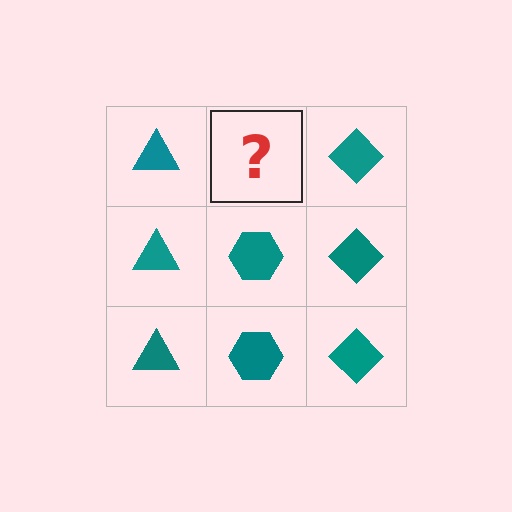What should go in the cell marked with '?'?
The missing cell should contain a teal hexagon.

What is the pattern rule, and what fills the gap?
The rule is that each column has a consistent shape. The gap should be filled with a teal hexagon.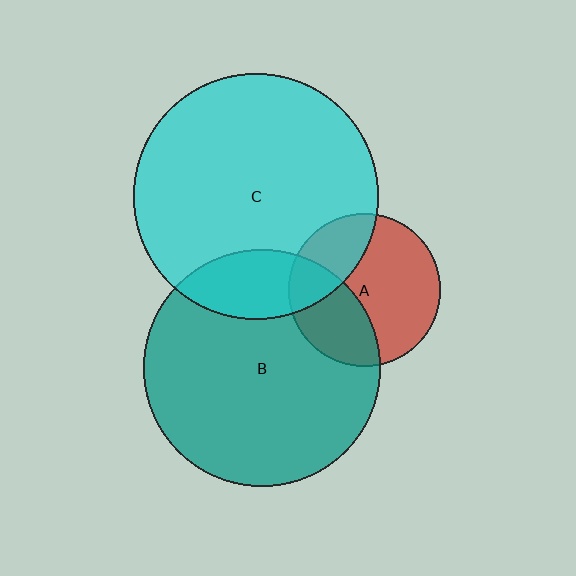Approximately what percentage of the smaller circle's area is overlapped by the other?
Approximately 35%.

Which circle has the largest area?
Circle C (cyan).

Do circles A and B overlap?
Yes.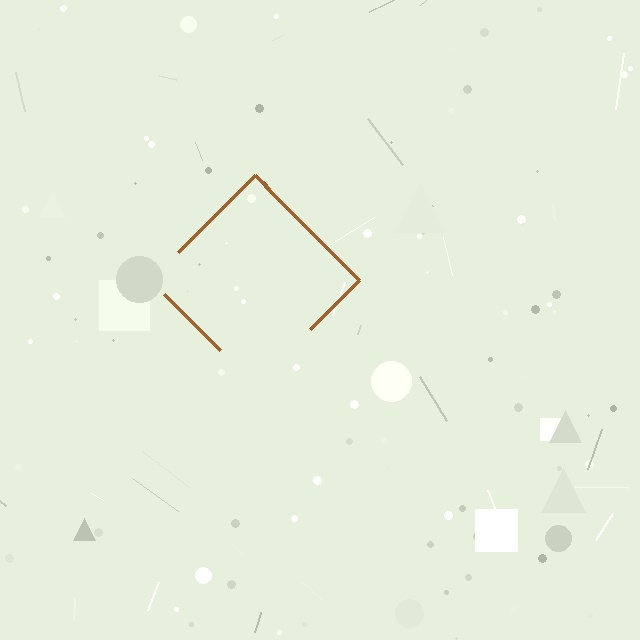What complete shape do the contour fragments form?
The contour fragments form a diamond.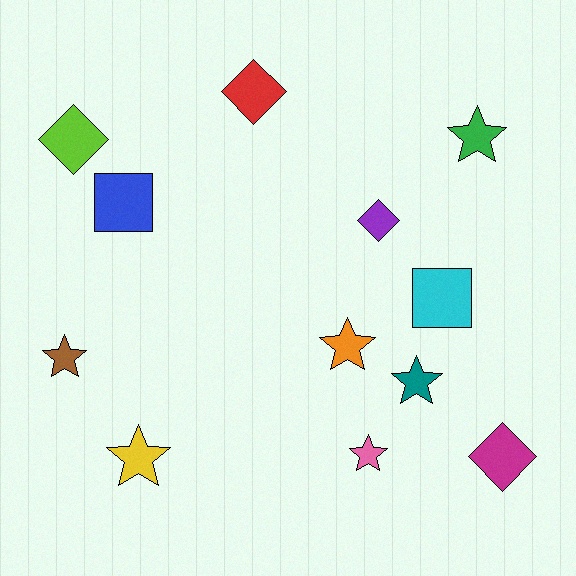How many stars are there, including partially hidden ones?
There are 6 stars.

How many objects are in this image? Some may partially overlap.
There are 12 objects.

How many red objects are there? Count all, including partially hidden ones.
There is 1 red object.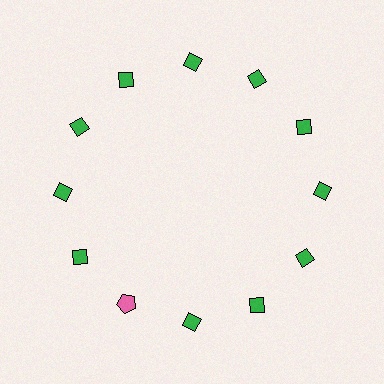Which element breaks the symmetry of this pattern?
The pink pentagon at roughly the 7 o'clock position breaks the symmetry. All other shapes are green diamonds.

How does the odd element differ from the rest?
It differs in both color (pink instead of green) and shape (pentagon instead of diamond).